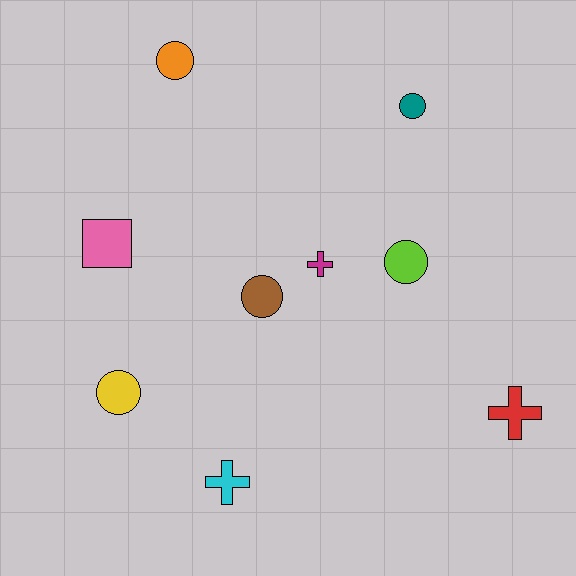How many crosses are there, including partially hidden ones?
There are 3 crosses.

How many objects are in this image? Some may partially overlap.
There are 9 objects.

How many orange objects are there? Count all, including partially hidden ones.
There is 1 orange object.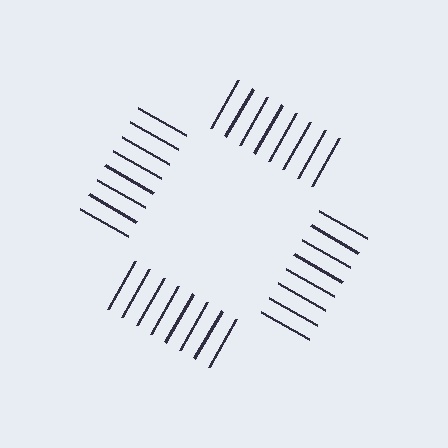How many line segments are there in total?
32 — 8 along each of the 4 edges.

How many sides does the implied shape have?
4 sides — the line-ends trace a square.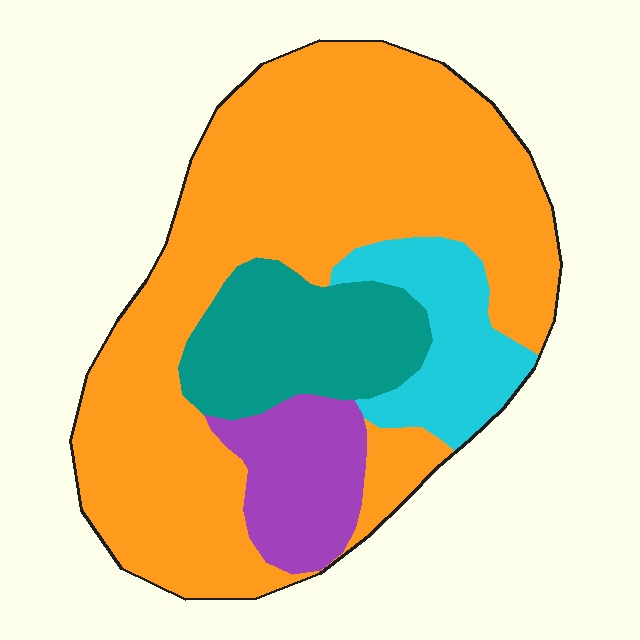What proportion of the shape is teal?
Teal takes up less than a sixth of the shape.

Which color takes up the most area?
Orange, at roughly 65%.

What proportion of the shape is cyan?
Cyan takes up about one eighth (1/8) of the shape.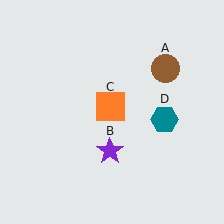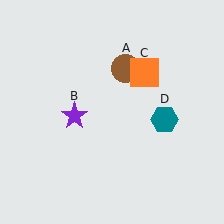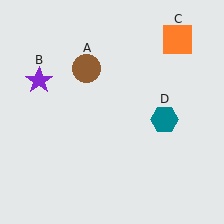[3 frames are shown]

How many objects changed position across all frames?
3 objects changed position: brown circle (object A), purple star (object B), orange square (object C).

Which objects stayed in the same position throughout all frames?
Teal hexagon (object D) remained stationary.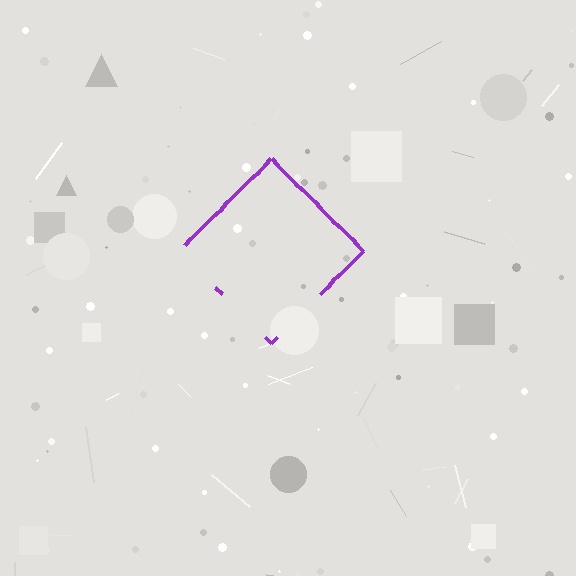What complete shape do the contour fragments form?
The contour fragments form a diamond.